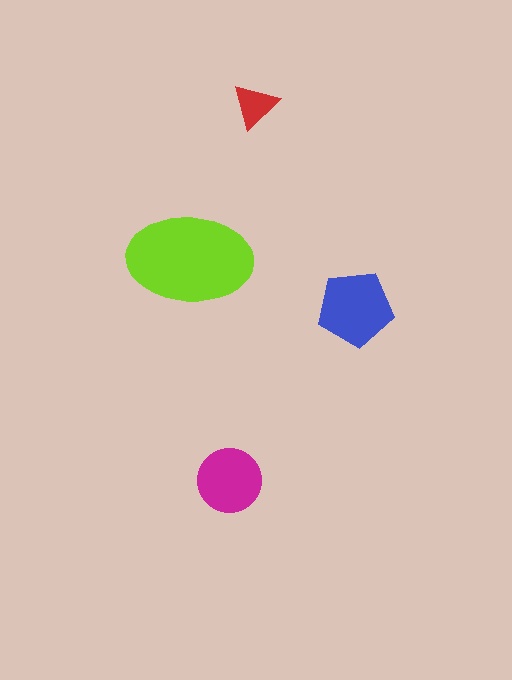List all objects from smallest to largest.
The red triangle, the magenta circle, the blue pentagon, the lime ellipse.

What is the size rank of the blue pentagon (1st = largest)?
2nd.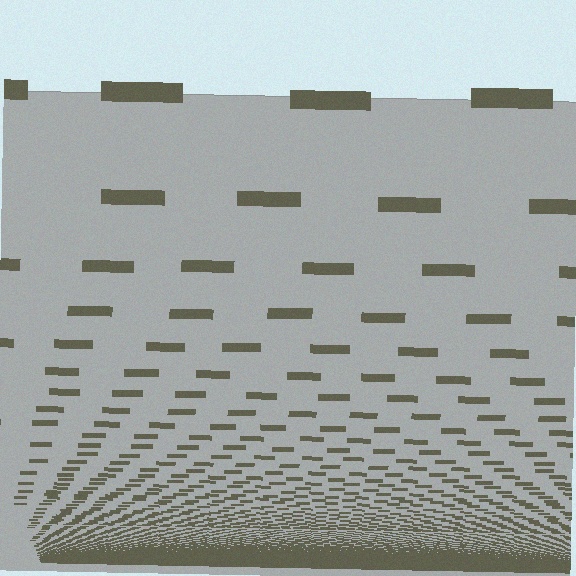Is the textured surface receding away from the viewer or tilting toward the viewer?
The surface appears to tilt toward the viewer. Texture elements get larger and sparser toward the top.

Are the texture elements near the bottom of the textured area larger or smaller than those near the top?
Smaller. The gradient is inverted — elements near the bottom are smaller and denser.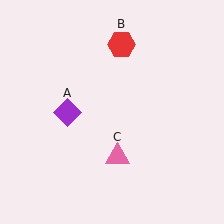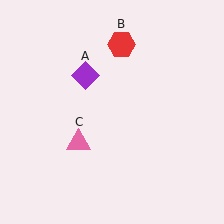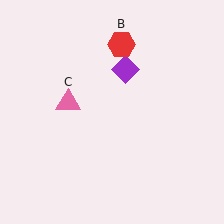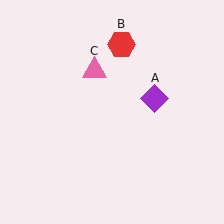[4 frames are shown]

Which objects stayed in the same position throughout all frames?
Red hexagon (object B) remained stationary.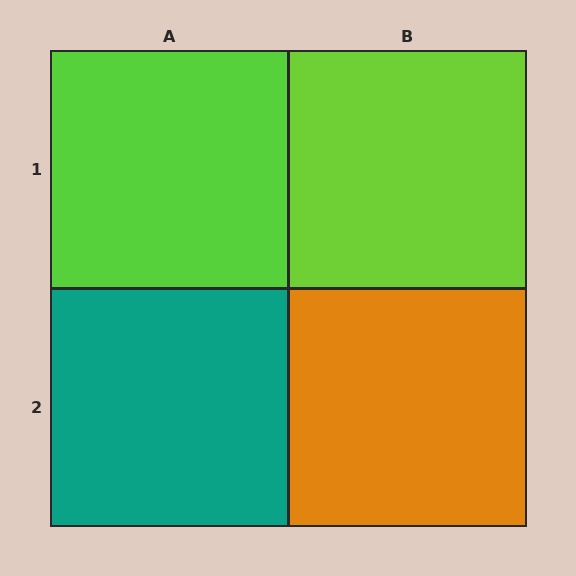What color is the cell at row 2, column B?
Orange.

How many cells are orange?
1 cell is orange.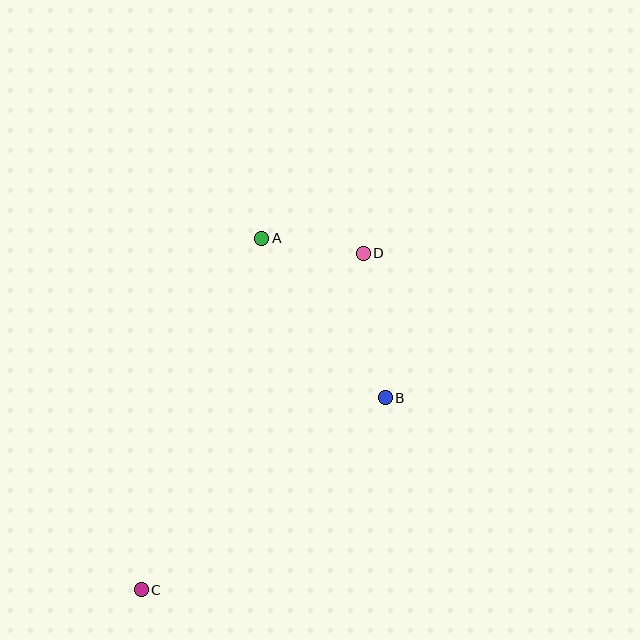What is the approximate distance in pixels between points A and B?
The distance between A and B is approximately 202 pixels.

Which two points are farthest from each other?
Points C and D are farthest from each other.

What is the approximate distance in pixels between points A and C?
The distance between A and C is approximately 372 pixels.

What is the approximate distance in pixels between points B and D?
The distance between B and D is approximately 146 pixels.